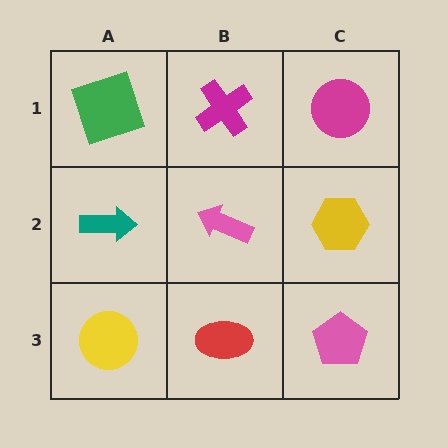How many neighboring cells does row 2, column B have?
4.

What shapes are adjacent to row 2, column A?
A green square (row 1, column A), a yellow circle (row 3, column A), a pink arrow (row 2, column B).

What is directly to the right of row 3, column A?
A red ellipse.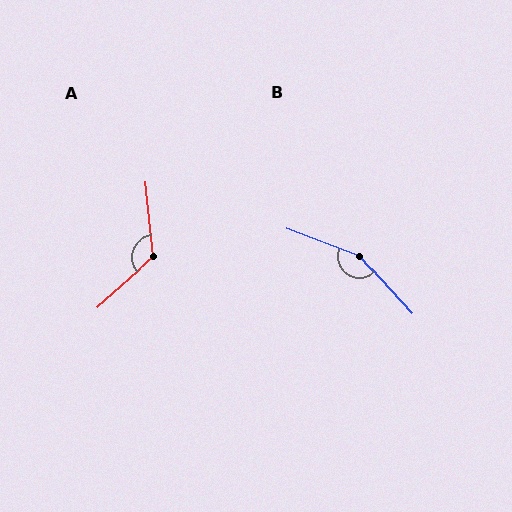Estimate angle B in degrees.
Approximately 153 degrees.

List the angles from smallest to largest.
A (126°), B (153°).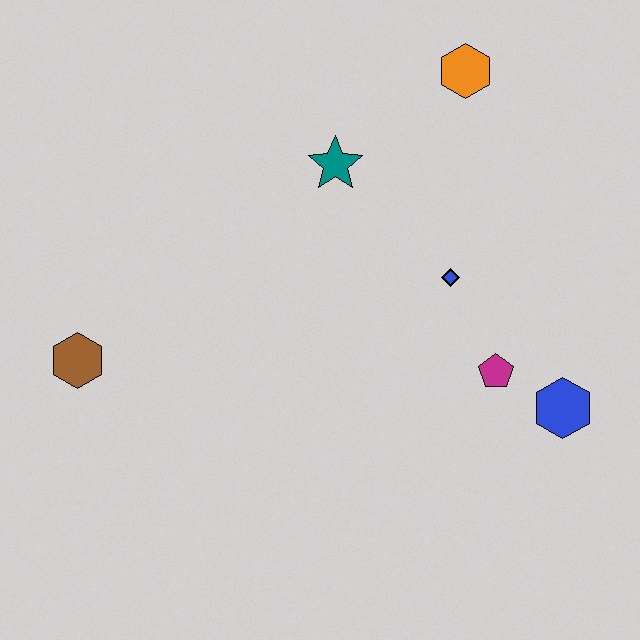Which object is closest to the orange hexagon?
The teal star is closest to the orange hexagon.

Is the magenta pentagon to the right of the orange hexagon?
Yes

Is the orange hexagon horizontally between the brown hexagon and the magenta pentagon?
Yes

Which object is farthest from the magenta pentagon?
The brown hexagon is farthest from the magenta pentagon.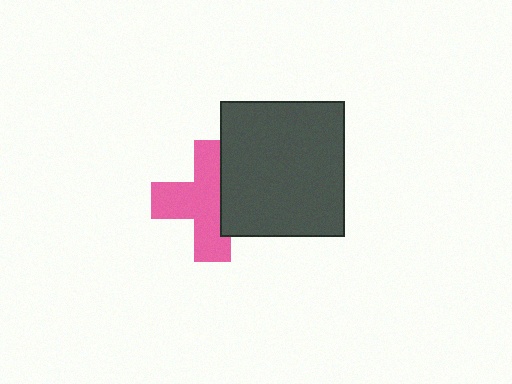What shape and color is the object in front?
The object in front is a dark gray rectangle.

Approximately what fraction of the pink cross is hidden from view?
Roughly 35% of the pink cross is hidden behind the dark gray rectangle.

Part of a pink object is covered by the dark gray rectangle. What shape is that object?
It is a cross.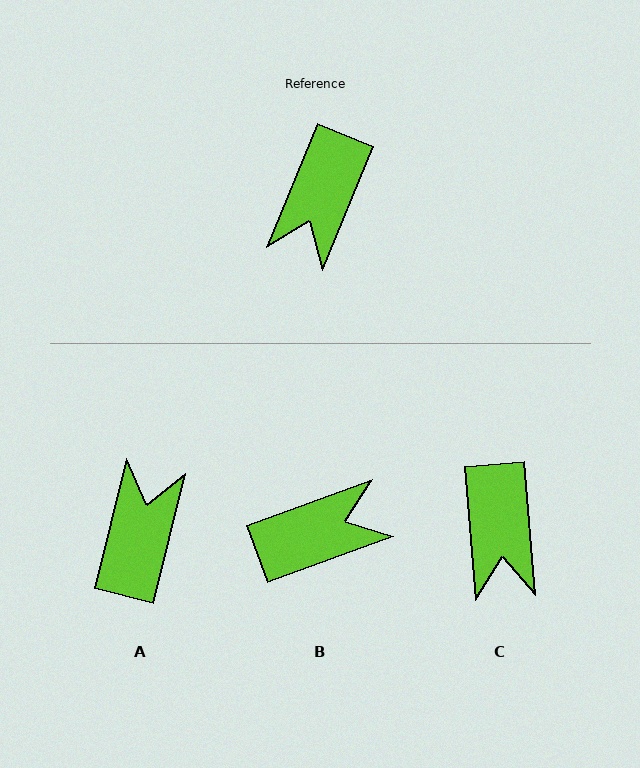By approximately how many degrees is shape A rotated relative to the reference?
Approximately 171 degrees clockwise.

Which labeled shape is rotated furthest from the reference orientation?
A, about 171 degrees away.